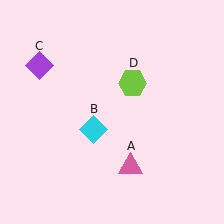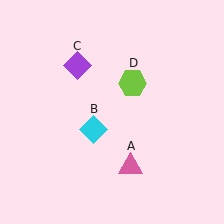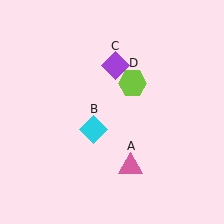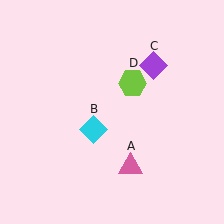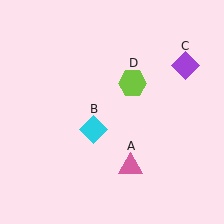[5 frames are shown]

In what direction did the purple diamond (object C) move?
The purple diamond (object C) moved right.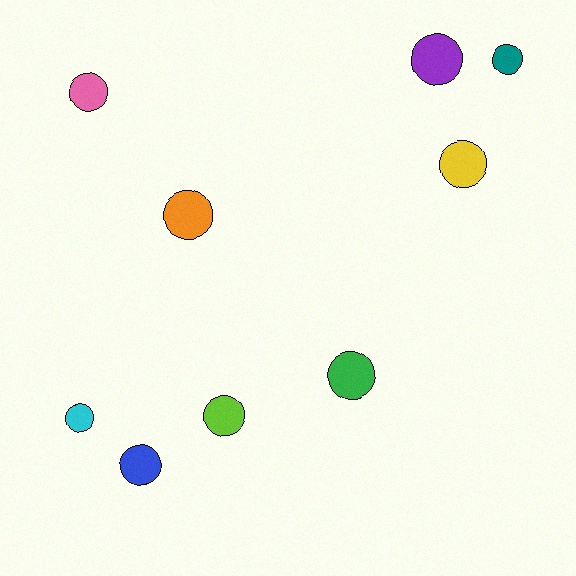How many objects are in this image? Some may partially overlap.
There are 9 objects.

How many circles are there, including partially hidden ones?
There are 9 circles.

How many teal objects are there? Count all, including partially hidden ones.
There is 1 teal object.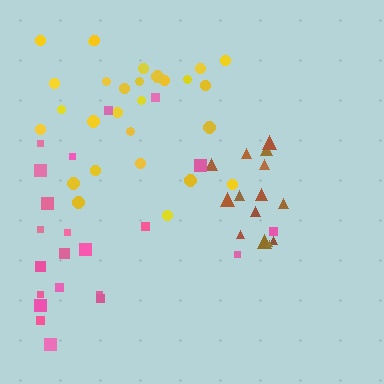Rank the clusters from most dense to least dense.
brown, yellow, pink.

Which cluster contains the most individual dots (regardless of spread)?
Yellow (28).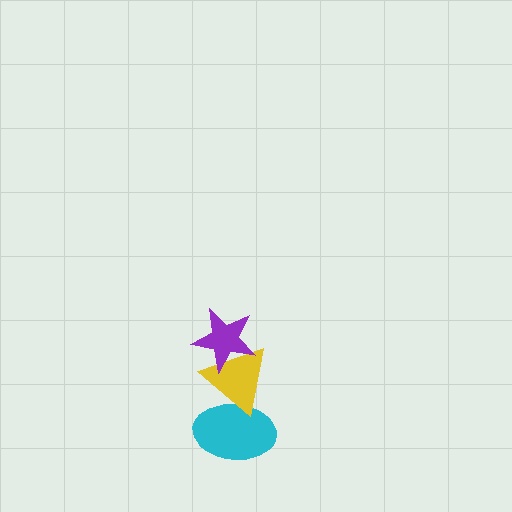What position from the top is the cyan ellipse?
The cyan ellipse is 3rd from the top.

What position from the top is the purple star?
The purple star is 1st from the top.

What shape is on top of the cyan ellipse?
The yellow triangle is on top of the cyan ellipse.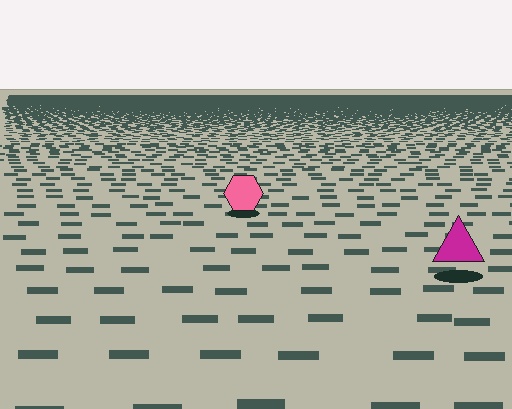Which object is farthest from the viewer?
The pink hexagon is farthest from the viewer. It appears smaller and the ground texture around it is denser.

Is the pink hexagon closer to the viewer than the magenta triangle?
No. The magenta triangle is closer — you can tell from the texture gradient: the ground texture is coarser near it.